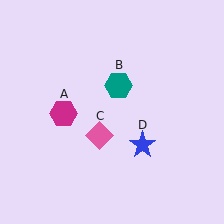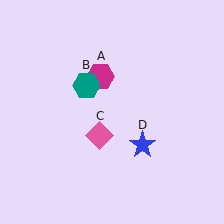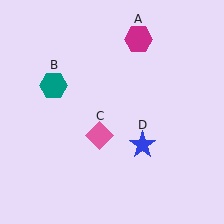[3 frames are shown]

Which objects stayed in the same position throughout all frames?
Pink diamond (object C) and blue star (object D) remained stationary.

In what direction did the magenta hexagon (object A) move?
The magenta hexagon (object A) moved up and to the right.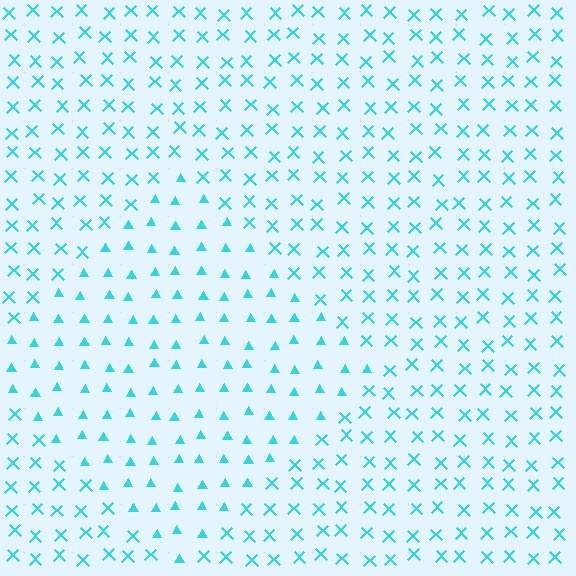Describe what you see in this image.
The image is filled with small cyan elements arranged in a uniform grid. A diamond-shaped region contains triangles, while the surrounding area contains X marks. The boundary is defined purely by the change in element shape.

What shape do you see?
I see a diamond.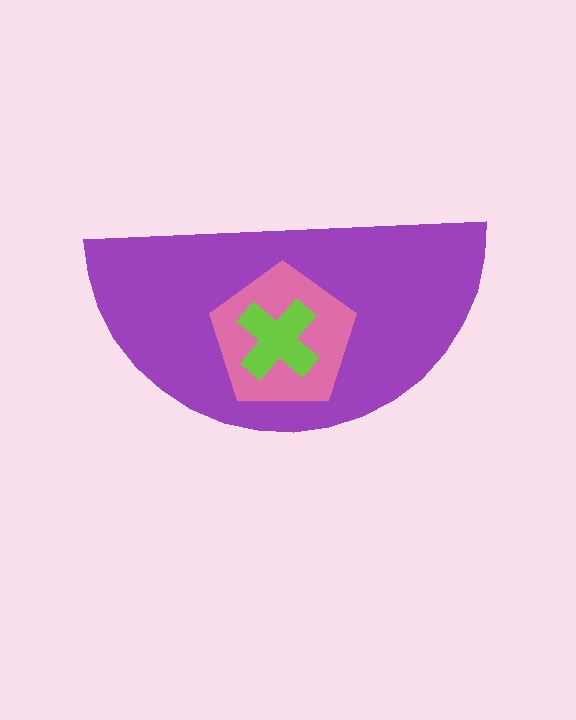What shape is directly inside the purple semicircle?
The pink pentagon.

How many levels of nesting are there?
3.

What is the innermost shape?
The lime cross.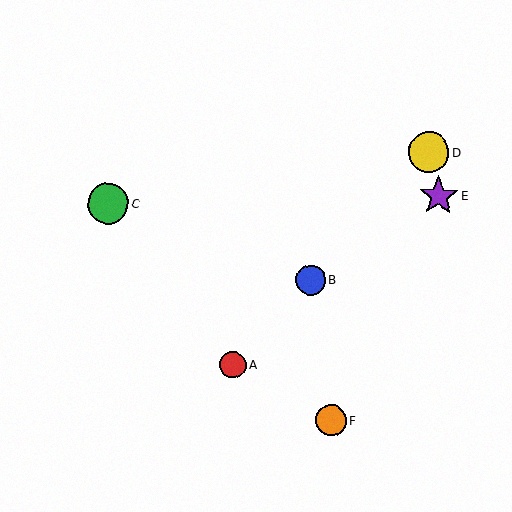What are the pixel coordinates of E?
Object E is at (439, 196).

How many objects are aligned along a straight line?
3 objects (A, B, D) are aligned along a straight line.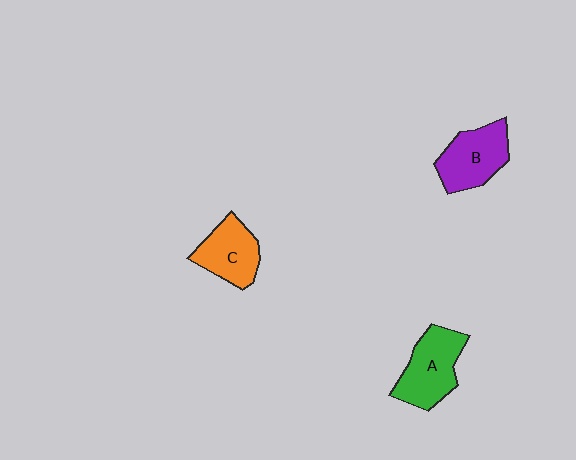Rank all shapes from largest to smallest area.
From largest to smallest: A (green), B (purple), C (orange).